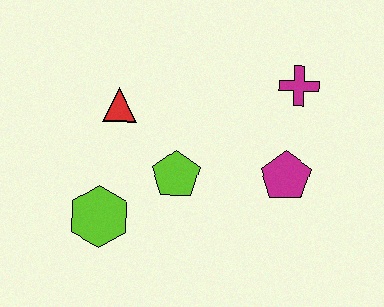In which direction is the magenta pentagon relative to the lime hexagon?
The magenta pentagon is to the right of the lime hexagon.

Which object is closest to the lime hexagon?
The lime pentagon is closest to the lime hexagon.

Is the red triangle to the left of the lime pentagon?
Yes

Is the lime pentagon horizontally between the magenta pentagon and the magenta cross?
No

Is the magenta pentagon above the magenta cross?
No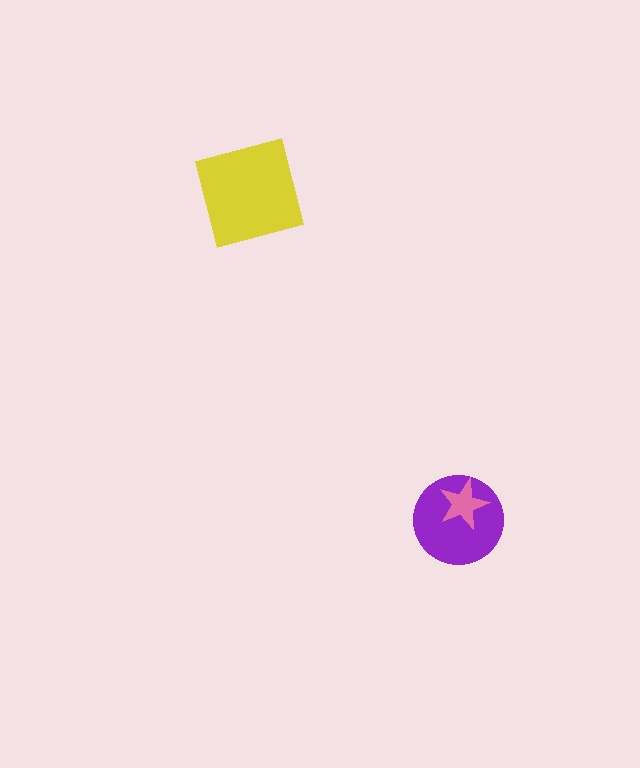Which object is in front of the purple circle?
The pink star is in front of the purple circle.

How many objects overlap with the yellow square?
0 objects overlap with the yellow square.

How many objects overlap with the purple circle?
1 object overlaps with the purple circle.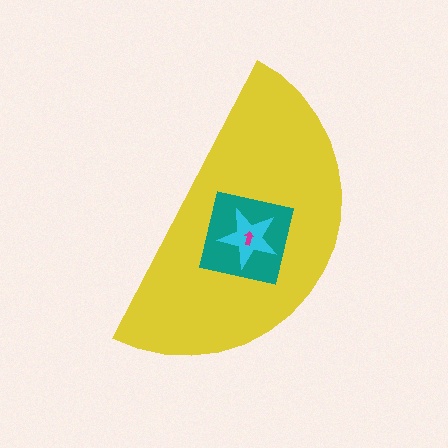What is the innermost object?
The magenta arrow.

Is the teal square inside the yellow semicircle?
Yes.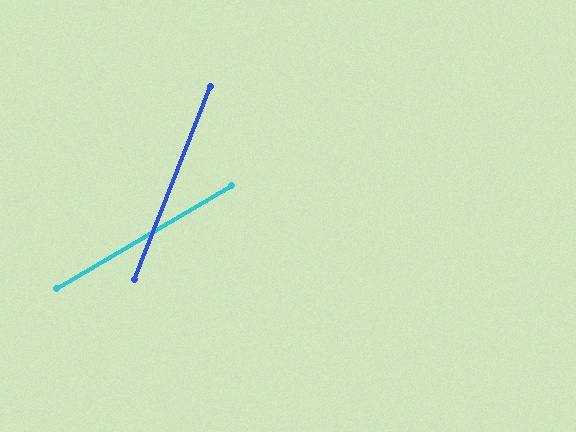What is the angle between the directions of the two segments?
Approximately 38 degrees.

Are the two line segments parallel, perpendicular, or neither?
Neither parallel nor perpendicular — they differ by about 38°.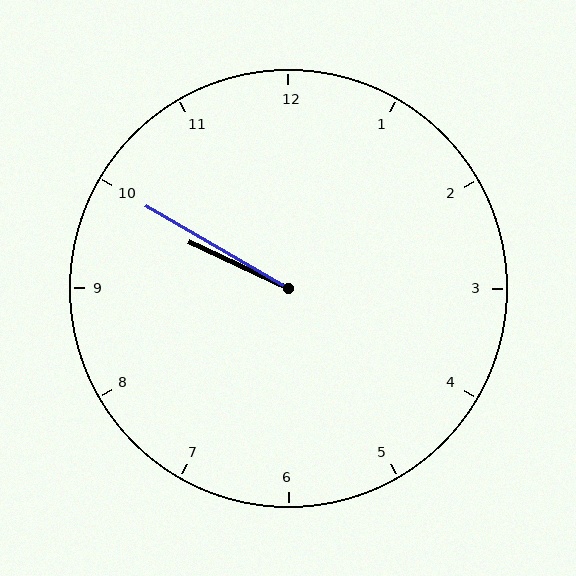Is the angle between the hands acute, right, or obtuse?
It is acute.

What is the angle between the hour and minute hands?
Approximately 5 degrees.